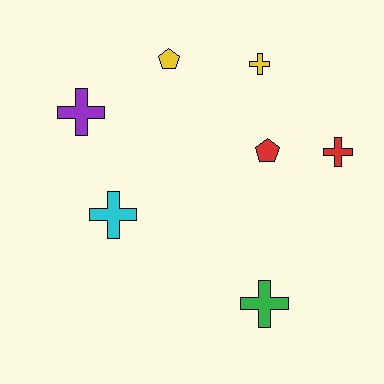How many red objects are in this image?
There are 2 red objects.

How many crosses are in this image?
There are 5 crosses.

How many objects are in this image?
There are 7 objects.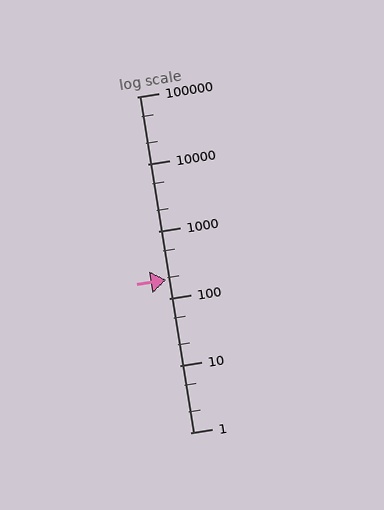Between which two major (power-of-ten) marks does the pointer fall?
The pointer is between 100 and 1000.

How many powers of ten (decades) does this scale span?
The scale spans 5 decades, from 1 to 100000.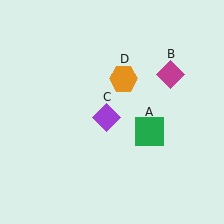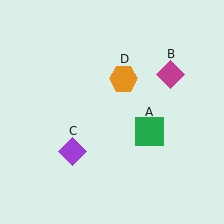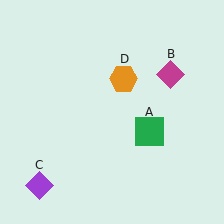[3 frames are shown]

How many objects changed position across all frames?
1 object changed position: purple diamond (object C).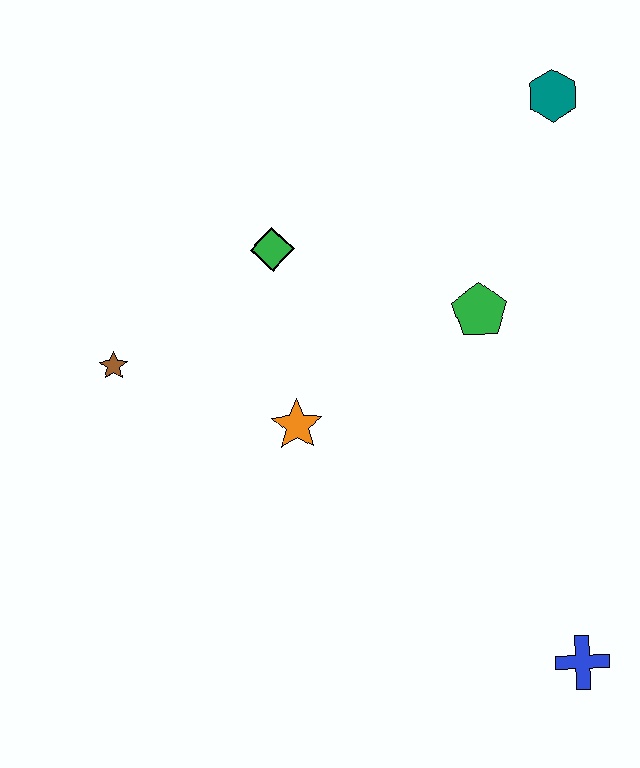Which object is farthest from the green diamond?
The blue cross is farthest from the green diamond.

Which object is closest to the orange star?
The green diamond is closest to the orange star.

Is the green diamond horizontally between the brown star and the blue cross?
Yes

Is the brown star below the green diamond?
Yes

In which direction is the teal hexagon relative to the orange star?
The teal hexagon is above the orange star.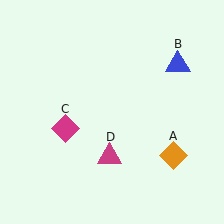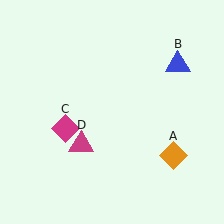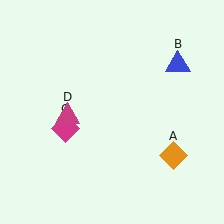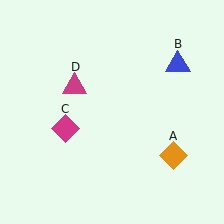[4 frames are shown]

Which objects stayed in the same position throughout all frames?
Orange diamond (object A) and blue triangle (object B) and magenta diamond (object C) remained stationary.